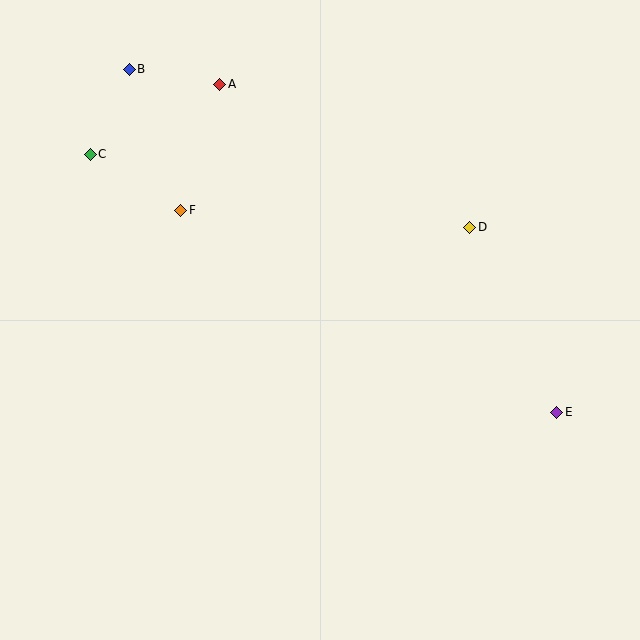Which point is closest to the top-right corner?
Point D is closest to the top-right corner.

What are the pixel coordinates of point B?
Point B is at (129, 69).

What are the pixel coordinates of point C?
Point C is at (90, 154).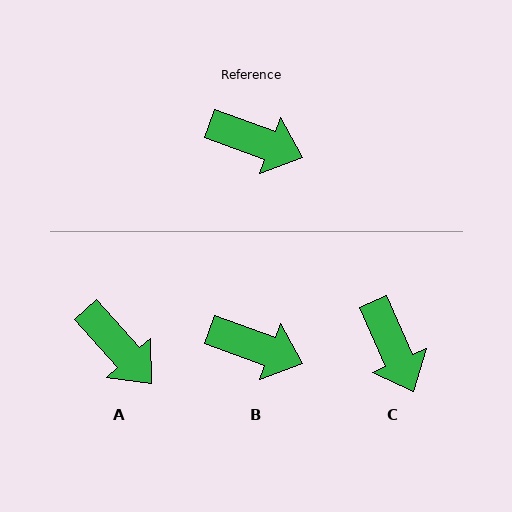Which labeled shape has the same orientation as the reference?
B.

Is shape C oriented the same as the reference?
No, it is off by about 46 degrees.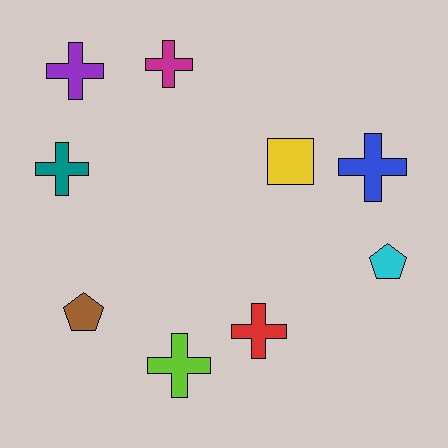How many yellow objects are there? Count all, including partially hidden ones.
There is 1 yellow object.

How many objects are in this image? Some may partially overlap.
There are 9 objects.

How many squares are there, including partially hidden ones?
There is 1 square.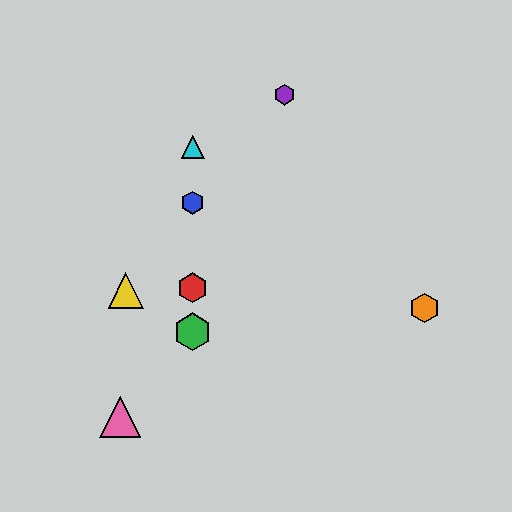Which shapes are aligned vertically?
The red hexagon, the blue hexagon, the green hexagon, the cyan triangle are aligned vertically.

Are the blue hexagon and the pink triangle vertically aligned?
No, the blue hexagon is at x≈193 and the pink triangle is at x≈120.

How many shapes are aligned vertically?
4 shapes (the red hexagon, the blue hexagon, the green hexagon, the cyan triangle) are aligned vertically.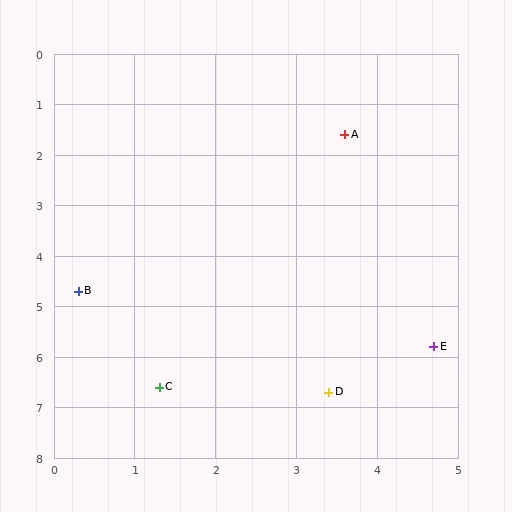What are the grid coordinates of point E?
Point E is at approximately (4.7, 5.8).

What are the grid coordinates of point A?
Point A is at approximately (3.6, 1.6).